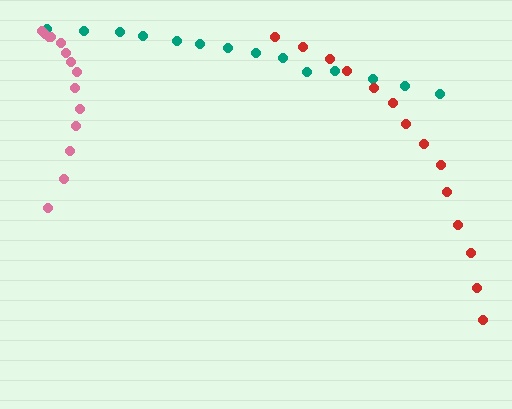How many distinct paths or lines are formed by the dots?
There are 3 distinct paths.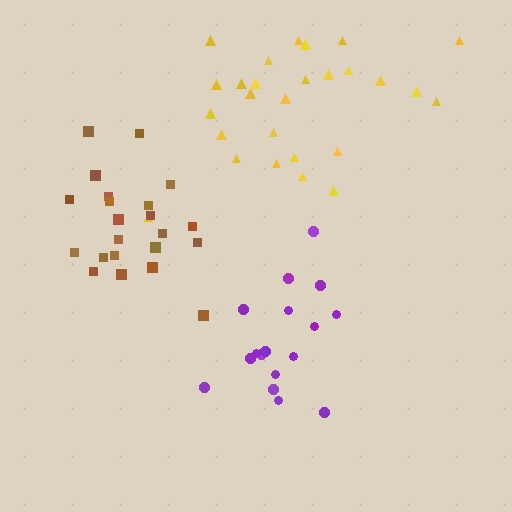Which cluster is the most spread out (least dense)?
Yellow.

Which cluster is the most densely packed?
Brown.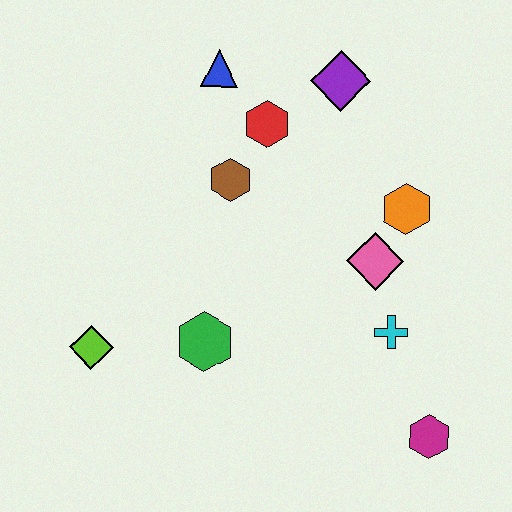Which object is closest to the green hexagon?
The lime diamond is closest to the green hexagon.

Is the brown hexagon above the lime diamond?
Yes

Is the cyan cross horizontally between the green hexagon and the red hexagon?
No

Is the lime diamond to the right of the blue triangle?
No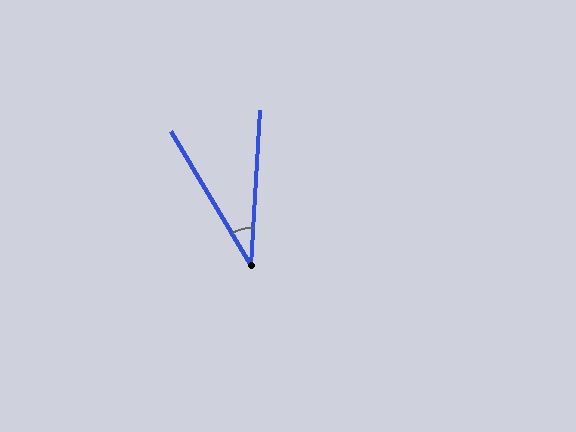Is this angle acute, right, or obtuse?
It is acute.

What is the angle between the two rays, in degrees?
Approximately 34 degrees.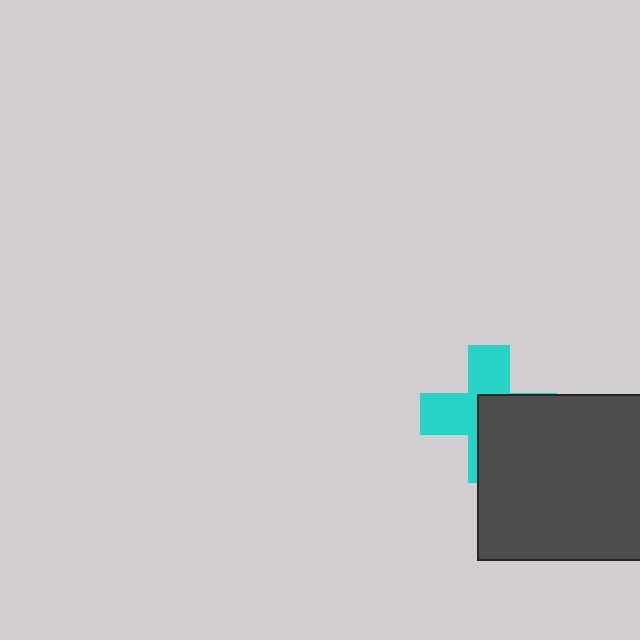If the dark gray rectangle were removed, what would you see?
You would see the complete cyan cross.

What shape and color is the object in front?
The object in front is a dark gray rectangle.